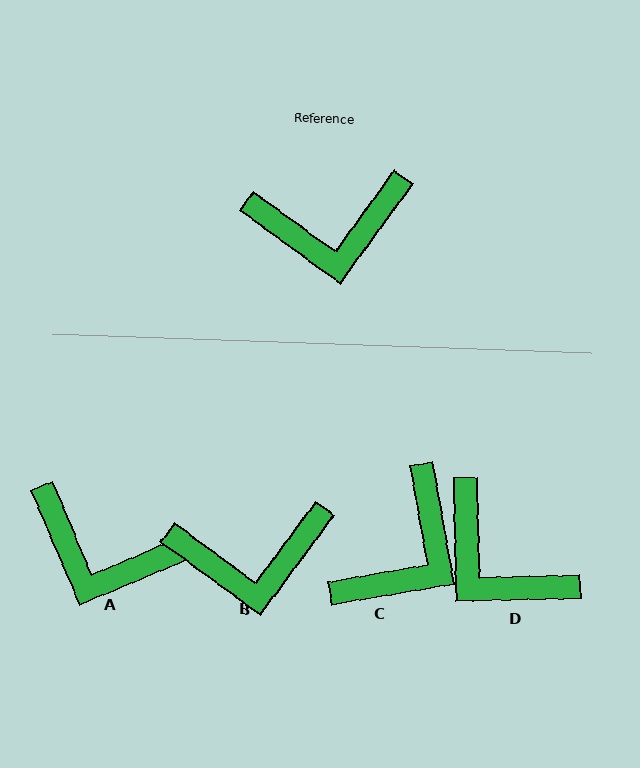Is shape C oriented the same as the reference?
No, it is off by about 46 degrees.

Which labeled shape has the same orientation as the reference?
B.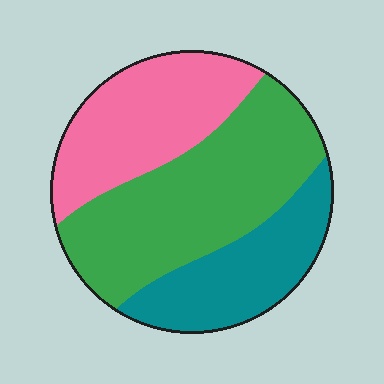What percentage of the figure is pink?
Pink takes up about one third (1/3) of the figure.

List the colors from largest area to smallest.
From largest to smallest: green, pink, teal.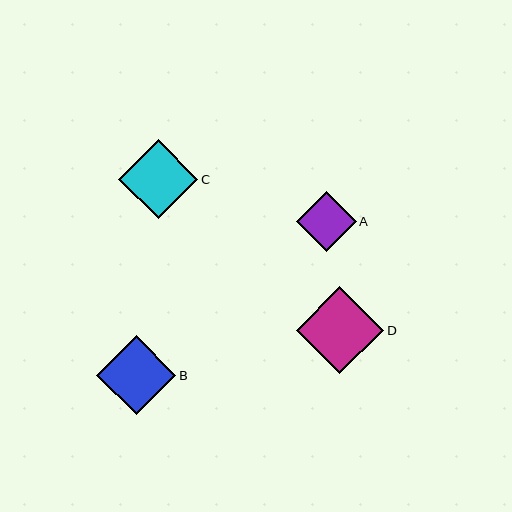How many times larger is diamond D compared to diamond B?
Diamond D is approximately 1.1 times the size of diamond B.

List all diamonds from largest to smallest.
From largest to smallest: D, C, B, A.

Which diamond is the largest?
Diamond D is the largest with a size of approximately 87 pixels.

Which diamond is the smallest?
Diamond A is the smallest with a size of approximately 60 pixels.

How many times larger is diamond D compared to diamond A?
Diamond D is approximately 1.5 times the size of diamond A.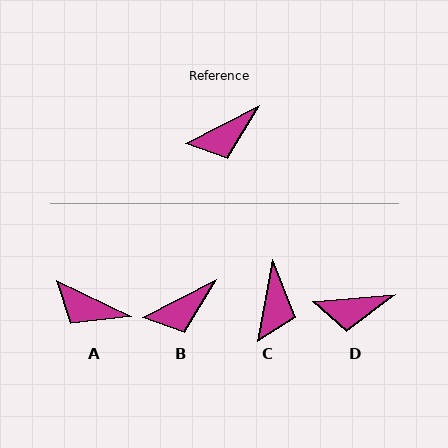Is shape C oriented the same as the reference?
No, it is off by about 53 degrees.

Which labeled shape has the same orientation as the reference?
B.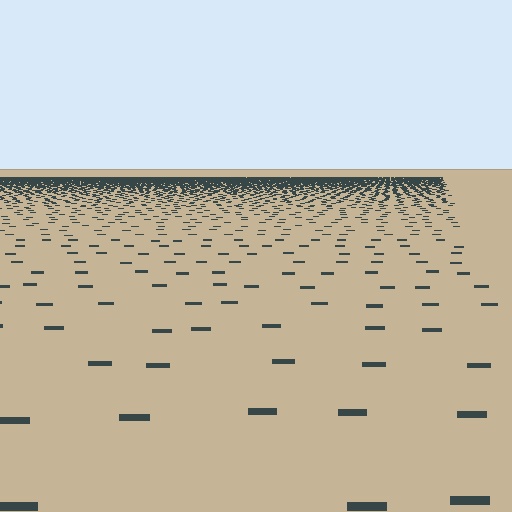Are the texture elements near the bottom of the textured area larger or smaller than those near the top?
Larger. Near the bottom, elements are closer to the viewer and appear at a bigger on-screen size.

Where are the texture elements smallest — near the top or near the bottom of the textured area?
Near the top.